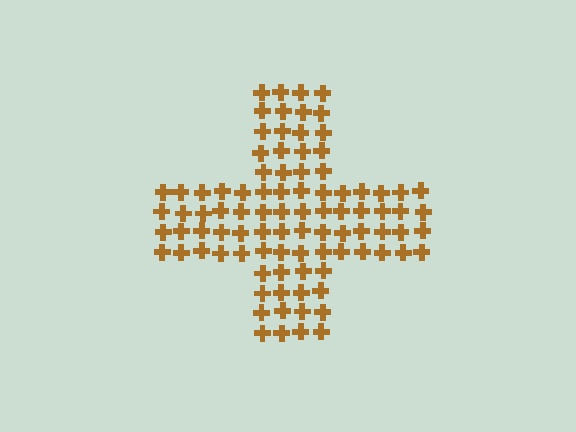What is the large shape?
The large shape is a cross.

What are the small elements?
The small elements are crosses.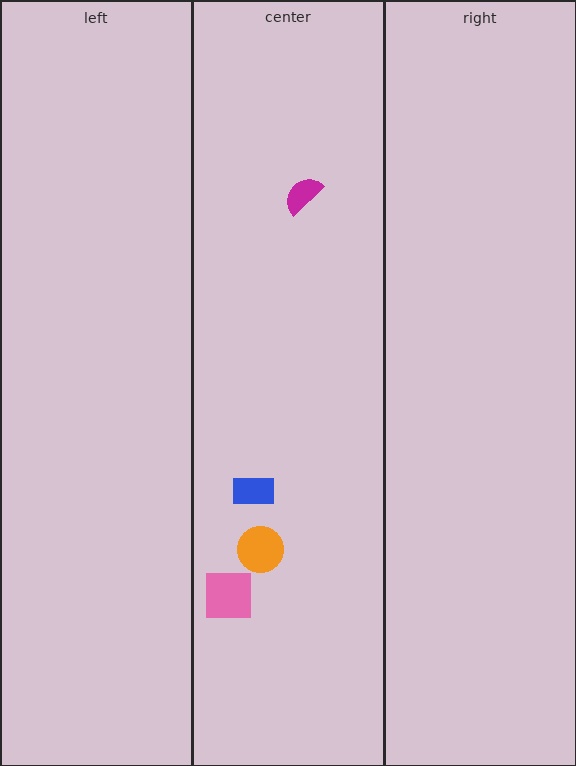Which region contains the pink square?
The center region.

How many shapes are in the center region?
4.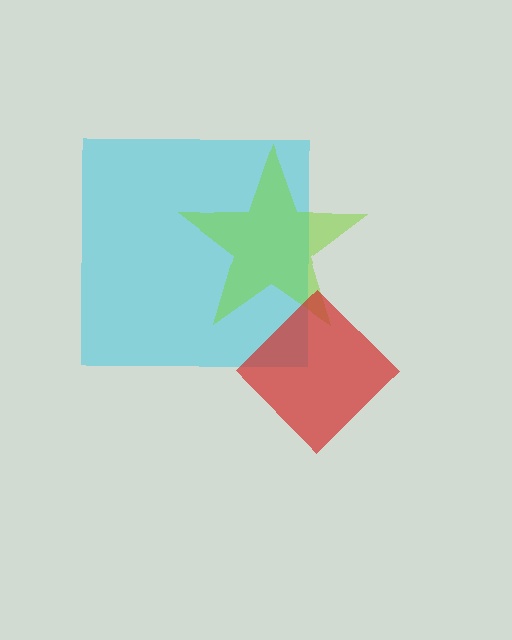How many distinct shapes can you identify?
There are 3 distinct shapes: a cyan square, a lime star, a red diamond.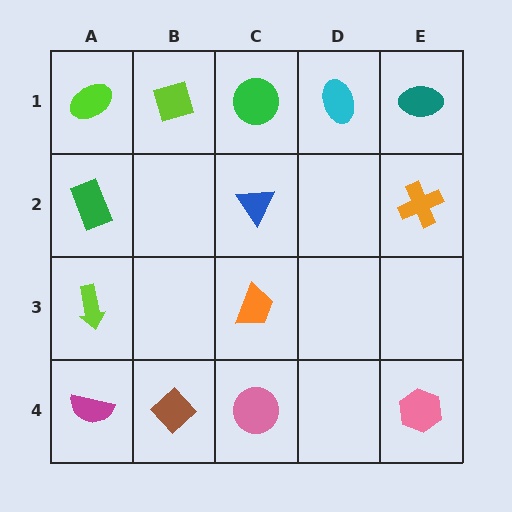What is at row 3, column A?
A lime arrow.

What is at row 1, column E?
A teal ellipse.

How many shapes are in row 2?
3 shapes.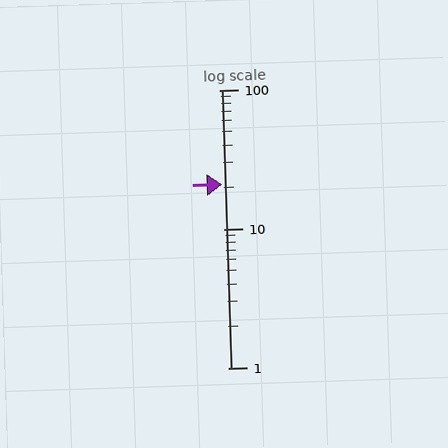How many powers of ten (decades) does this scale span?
The scale spans 2 decades, from 1 to 100.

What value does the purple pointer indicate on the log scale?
The pointer indicates approximately 21.